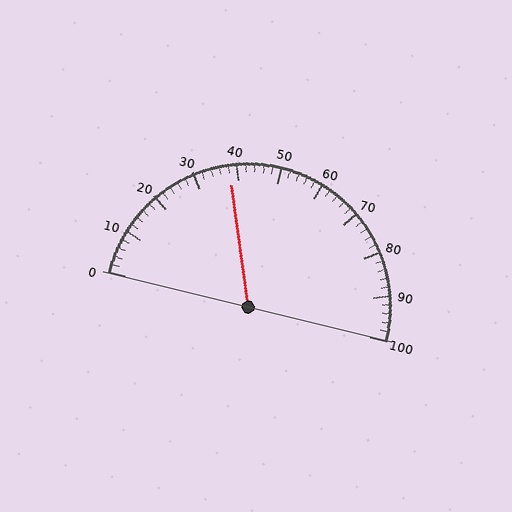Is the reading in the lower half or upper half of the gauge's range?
The reading is in the lower half of the range (0 to 100).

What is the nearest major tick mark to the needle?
The nearest major tick mark is 40.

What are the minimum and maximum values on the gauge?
The gauge ranges from 0 to 100.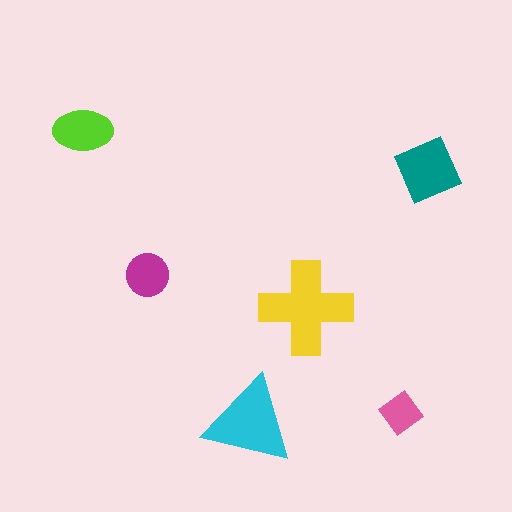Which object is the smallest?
The pink diamond.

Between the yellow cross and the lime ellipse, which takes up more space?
The yellow cross.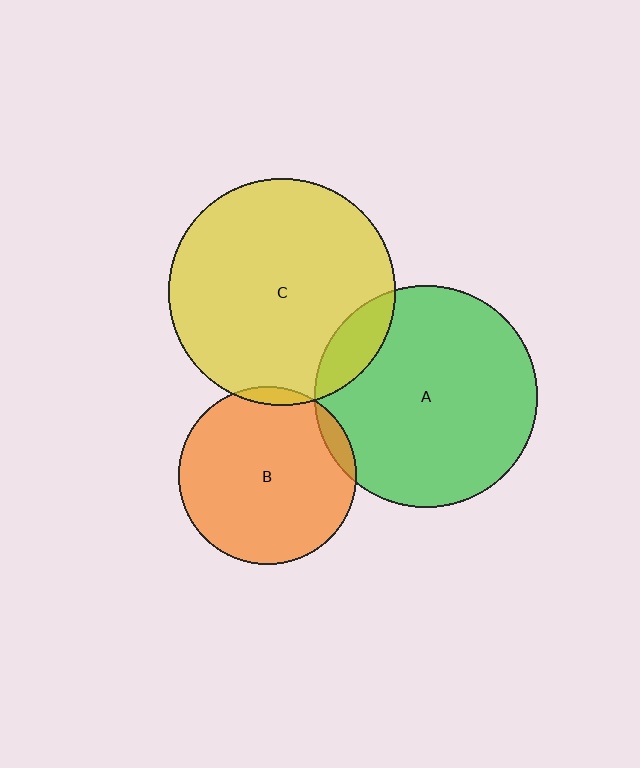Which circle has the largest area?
Circle C (yellow).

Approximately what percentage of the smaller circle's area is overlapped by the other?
Approximately 5%.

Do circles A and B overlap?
Yes.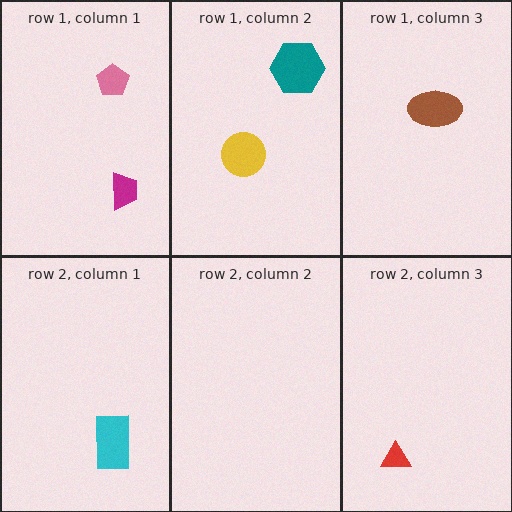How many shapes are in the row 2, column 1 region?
1.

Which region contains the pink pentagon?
The row 1, column 1 region.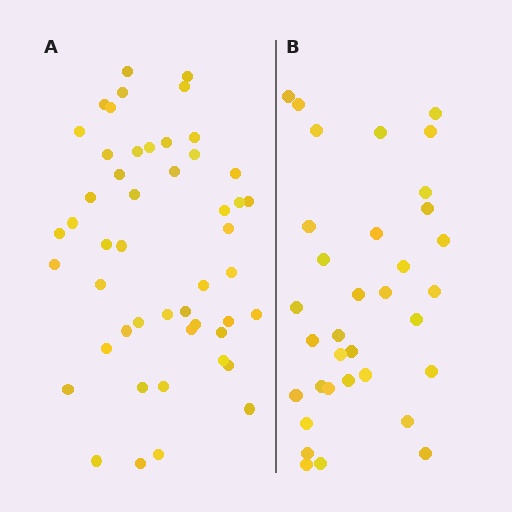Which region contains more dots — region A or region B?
Region A (the left region) has more dots.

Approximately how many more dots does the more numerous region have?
Region A has approximately 15 more dots than region B.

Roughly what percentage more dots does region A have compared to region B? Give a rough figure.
About 45% more.